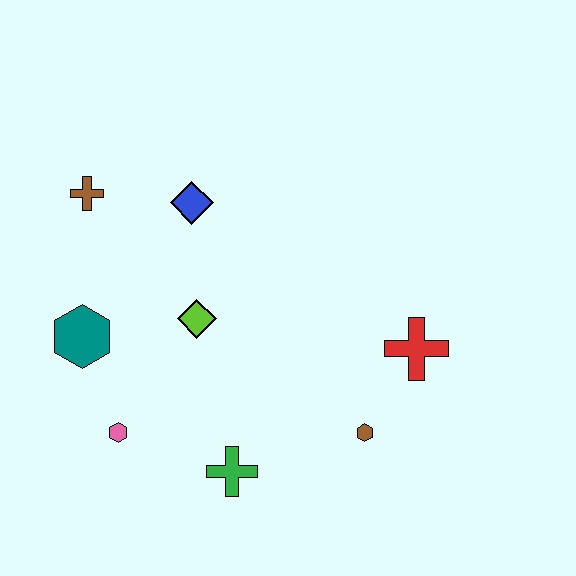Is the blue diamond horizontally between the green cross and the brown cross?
Yes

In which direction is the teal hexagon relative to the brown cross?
The teal hexagon is below the brown cross.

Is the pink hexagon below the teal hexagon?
Yes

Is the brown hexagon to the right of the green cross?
Yes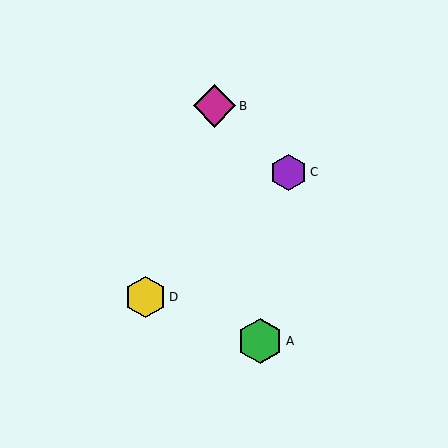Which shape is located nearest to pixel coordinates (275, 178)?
The purple hexagon (labeled C) at (288, 172) is nearest to that location.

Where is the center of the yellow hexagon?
The center of the yellow hexagon is at (146, 297).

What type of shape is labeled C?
Shape C is a purple hexagon.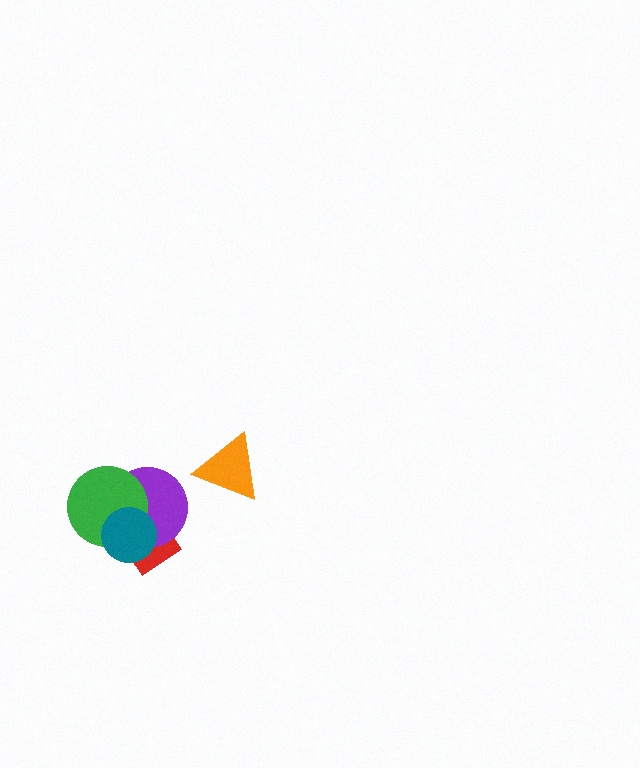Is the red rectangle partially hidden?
Yes, it is partially covered by another shape.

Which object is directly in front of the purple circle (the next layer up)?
The green circle is directly in front of the purple circle.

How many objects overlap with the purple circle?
3 objects overlap with the purple circle.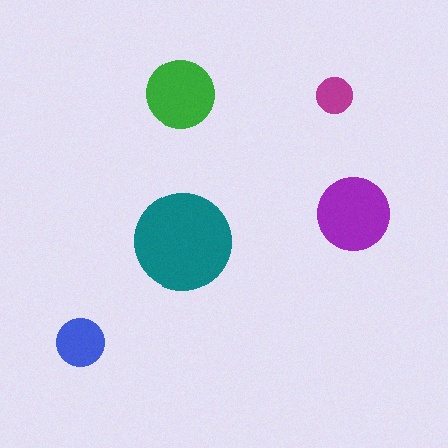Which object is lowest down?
The blue circle is bottommost.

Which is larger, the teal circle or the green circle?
The teal one.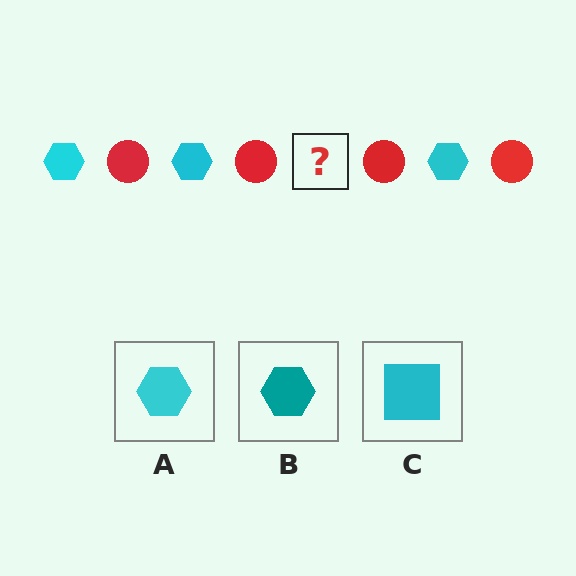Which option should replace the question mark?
Option A.